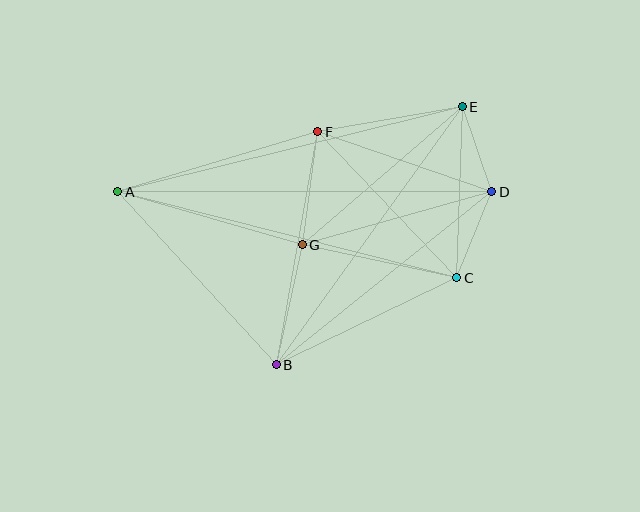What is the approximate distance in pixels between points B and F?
The distance between B and F is approximately 237 pixels.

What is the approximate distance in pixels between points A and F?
The distance between A and F is approximately 209 pixels.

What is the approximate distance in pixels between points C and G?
The distance between C and G is approximately 158 pixels.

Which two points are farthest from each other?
Points A and D are farthest from each other.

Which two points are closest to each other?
Points D and E are closest to each other.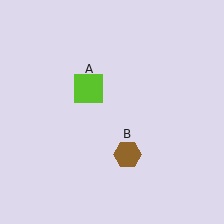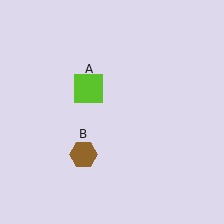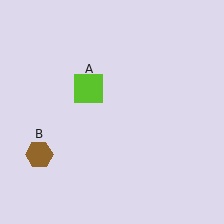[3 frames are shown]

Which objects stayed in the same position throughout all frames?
Lime square (object A) remained stationary.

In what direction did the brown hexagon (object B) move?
The brown hexagon (object B) moved left.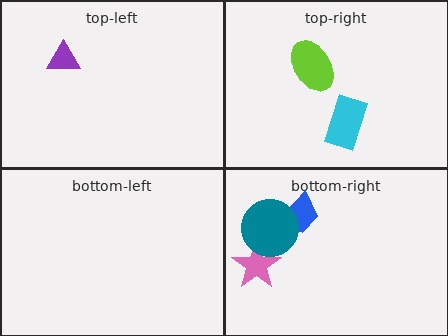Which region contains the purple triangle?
The top-left region.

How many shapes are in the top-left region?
1.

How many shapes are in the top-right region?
2.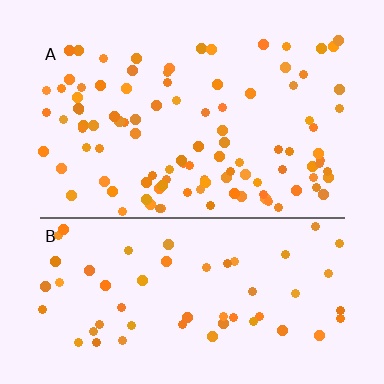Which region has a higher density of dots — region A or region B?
A (the top).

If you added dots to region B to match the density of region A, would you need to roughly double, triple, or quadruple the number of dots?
Approximately double.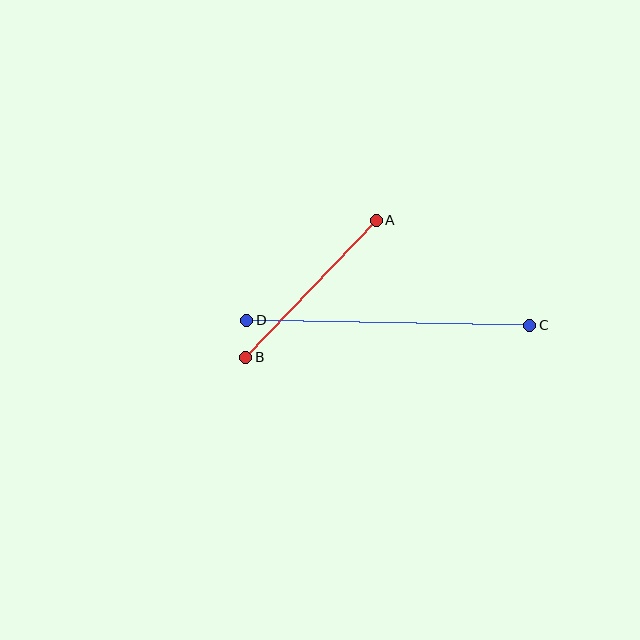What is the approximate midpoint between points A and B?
The midpoint is at approximately (311, 289) pixels.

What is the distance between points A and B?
The distance is approximately 189 pixels.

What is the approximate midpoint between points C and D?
The midpoint is at approximately (388, 323) pixels.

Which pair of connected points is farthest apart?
Points C and D are farthest apart.